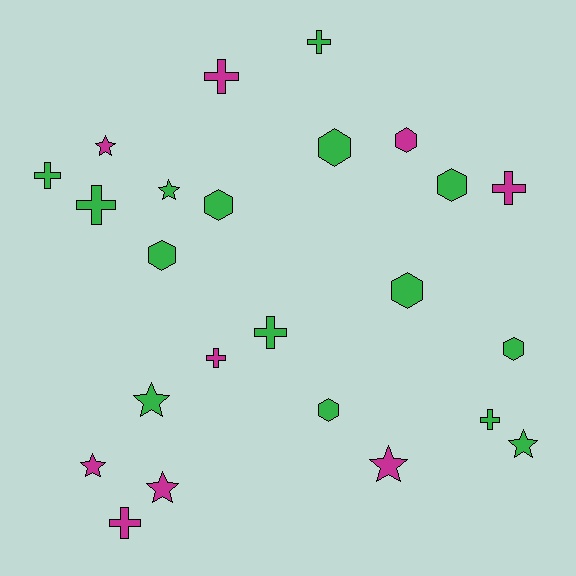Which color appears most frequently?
Green, with 15 objects.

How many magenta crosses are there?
There are 4 magenta crosses.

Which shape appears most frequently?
Cross, with 9 objects.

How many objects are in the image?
There are 24 objects.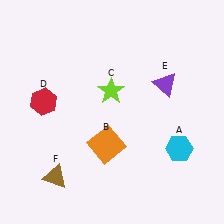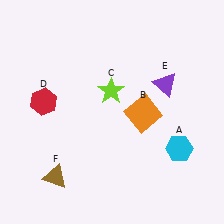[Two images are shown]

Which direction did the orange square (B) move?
The orange square (B) moved right.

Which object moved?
The orange square (B) moved right.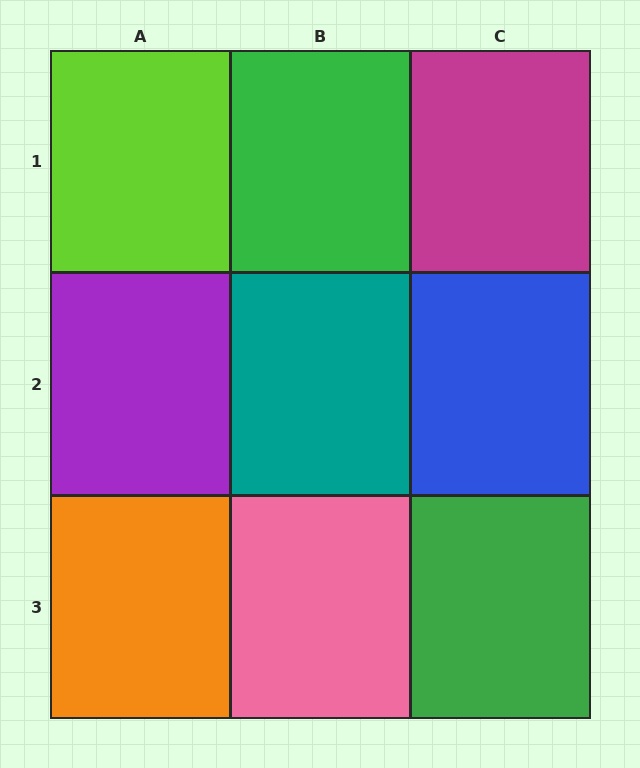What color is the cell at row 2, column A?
Purple.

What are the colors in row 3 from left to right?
Orange, pink, green.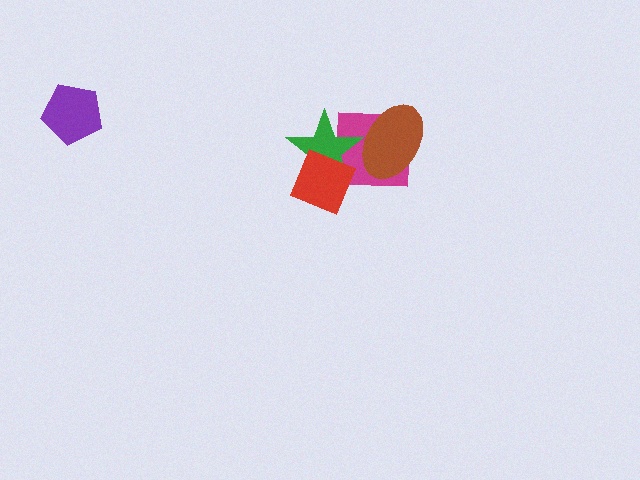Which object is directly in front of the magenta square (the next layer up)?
The brown ellipse is directly in front of the magenta square.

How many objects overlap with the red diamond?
2 objects overlap with the red diamond.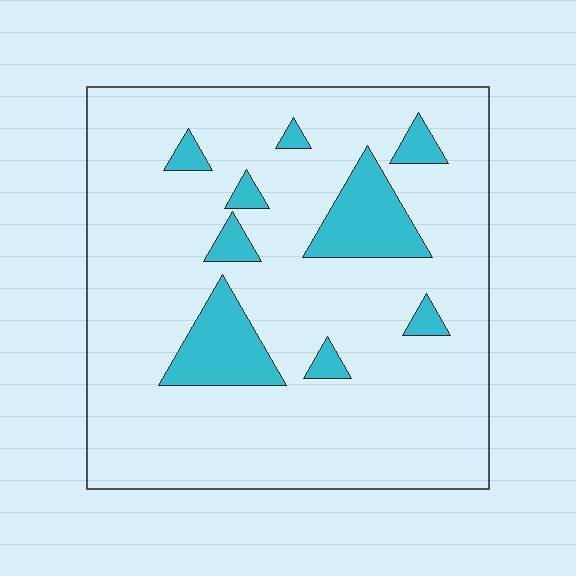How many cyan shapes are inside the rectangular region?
9.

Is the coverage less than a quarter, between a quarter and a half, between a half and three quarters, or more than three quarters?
Less than a quarter.